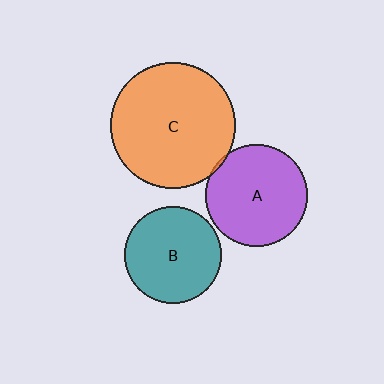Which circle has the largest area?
Circle C (orange).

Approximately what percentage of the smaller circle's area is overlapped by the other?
Approximately 5%.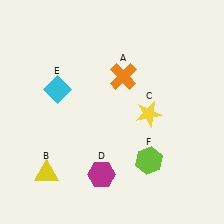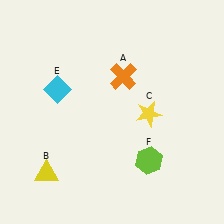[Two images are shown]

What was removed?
The magenta hexagon (D) was removed in Image 2.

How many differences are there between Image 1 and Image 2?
There is 1 difference between the two images.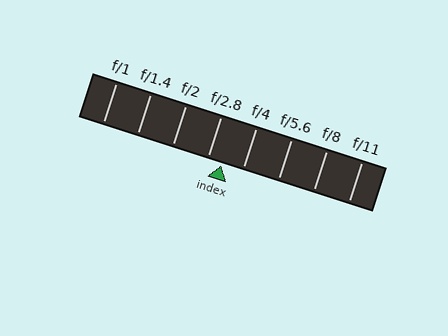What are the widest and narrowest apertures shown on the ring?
The widest aperture shown is f/1 and the narrowest is f/11.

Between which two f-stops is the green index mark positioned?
The index mark is between f/2.8 and f/4.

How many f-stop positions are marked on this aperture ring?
There are 8 f-stop positions marked.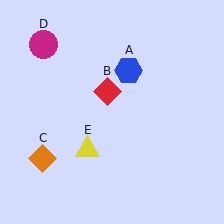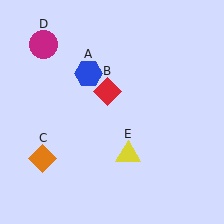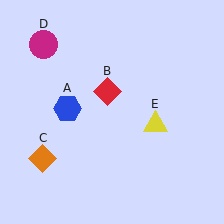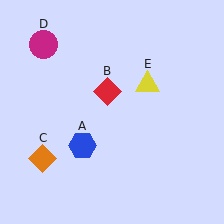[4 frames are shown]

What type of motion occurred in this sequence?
The blue hexagon (object A), yellow triangle (object E) rotated counterclockwise around the center of the scene.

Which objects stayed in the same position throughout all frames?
Red diamond (object B) and orange diamond (object C) and magenta circle (object D) remained stationary.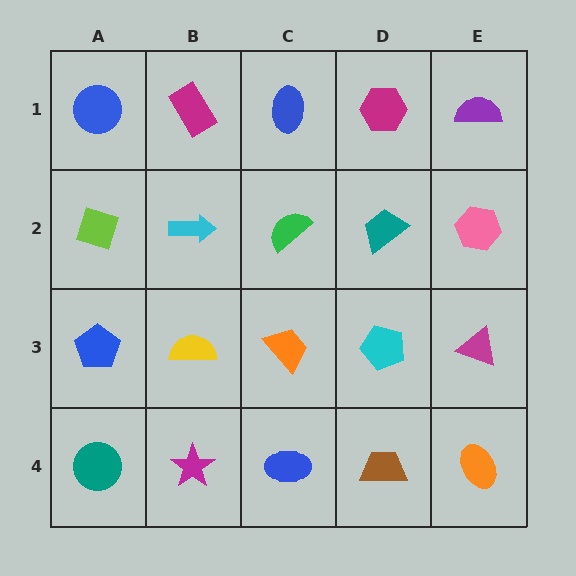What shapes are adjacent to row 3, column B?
A cyan arrow (row 2, column B), a magenta star (row 4, column B), a blue pentagon (row 3, column A), an orange trapezoid (row 3, column C).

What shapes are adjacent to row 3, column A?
A lime diamond (row 2, column A), a teal circle (row 4, column A), a yellow semicircle (row 3, column B).